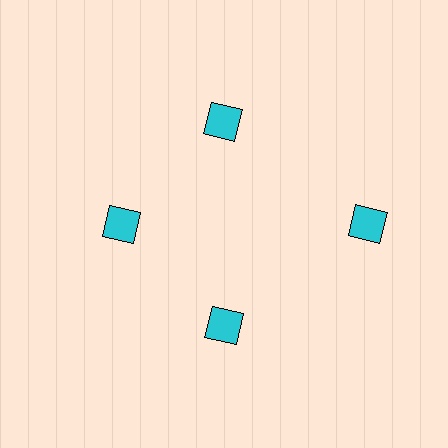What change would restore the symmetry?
The symmetry would be restored by moving it inward, back onto the ring so that all 4 diamonds sit at equal angles and equal distance from the center.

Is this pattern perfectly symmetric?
No. The 4 cyan diamonds are arranged in a ring, but one element near the 3 o'clock position is pushed outward from the center, breaking the 4-fold rotational symmetry.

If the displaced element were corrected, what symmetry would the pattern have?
It would have 4-fold rotational symmetry — the pattern would map onto itself every 90 degrees.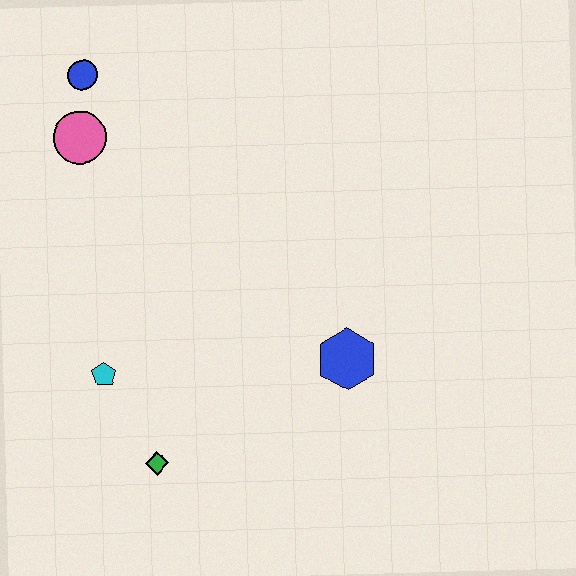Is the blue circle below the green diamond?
No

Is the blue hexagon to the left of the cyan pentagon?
No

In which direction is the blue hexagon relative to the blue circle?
The blue hexagon is below the blue circle.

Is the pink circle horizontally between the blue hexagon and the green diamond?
No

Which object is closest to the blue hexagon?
The green diamond is closest to the blue hexagon.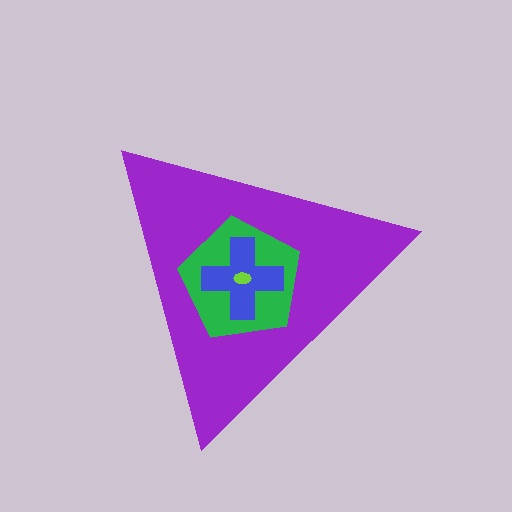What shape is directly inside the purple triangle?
The green pentagon.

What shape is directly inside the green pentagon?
The blue cross.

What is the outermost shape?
The purple triangle.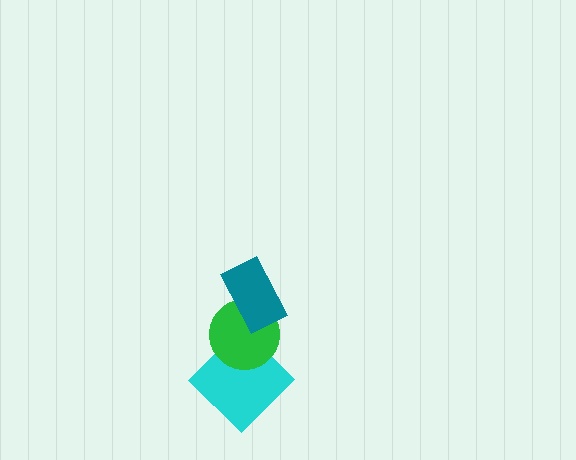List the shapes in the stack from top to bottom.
From top to bottom: the teal rectangle, the green circle, the cyan diamond.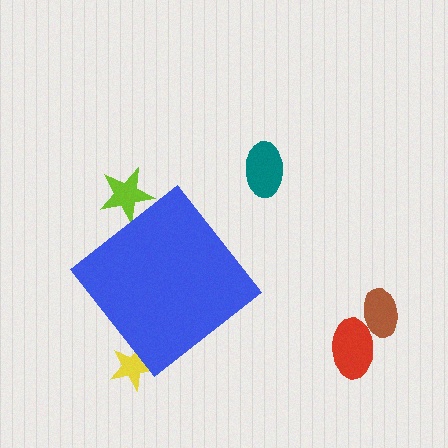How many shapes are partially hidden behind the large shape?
2 shapes are partially hidden.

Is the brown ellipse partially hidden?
No, the brown ellipse is fully visible.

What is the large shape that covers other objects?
A blue diamond.